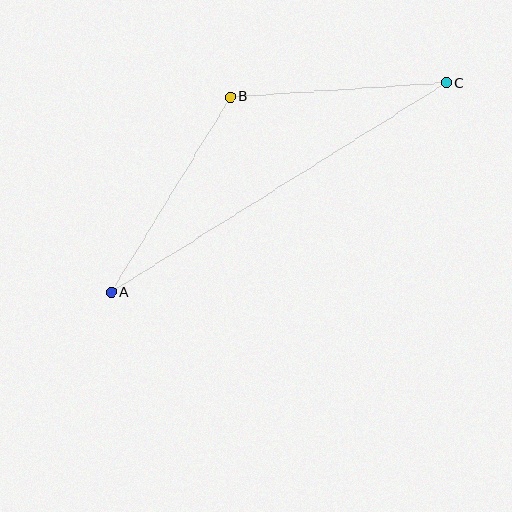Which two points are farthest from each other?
Points A and C are farthest from each other.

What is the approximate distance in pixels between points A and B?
The distance between A and B is approximately 229 pixels.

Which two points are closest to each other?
Points B and C are closest to each other.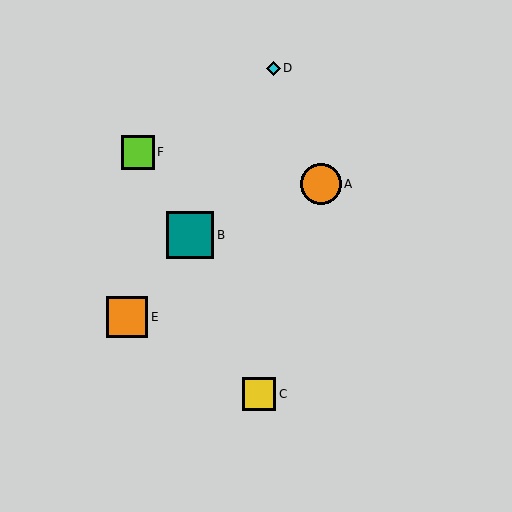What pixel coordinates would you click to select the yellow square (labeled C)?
Click at (259, 394) to select the yellow square C.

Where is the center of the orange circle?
The center of the orange circle is at (321, 184).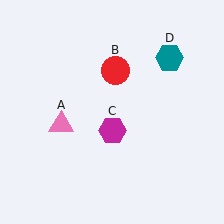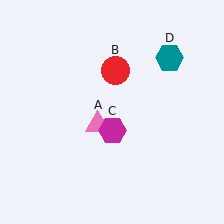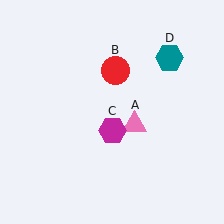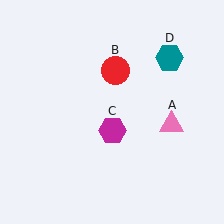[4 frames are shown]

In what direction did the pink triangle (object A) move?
The pink triangle (object A) moved right.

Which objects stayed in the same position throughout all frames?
Red circle (object B) and magenta hexagon (object C) and teal hexagon (object D) remained stationary.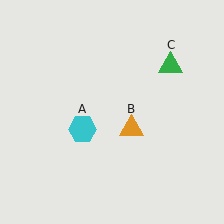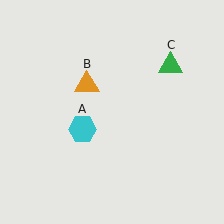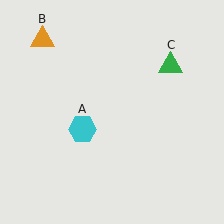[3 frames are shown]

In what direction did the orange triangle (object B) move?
The orange triangle (object B) moved up and to the left.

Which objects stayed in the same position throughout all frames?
Cyan hexagon (object A) and green triangle (object C) remained stationary.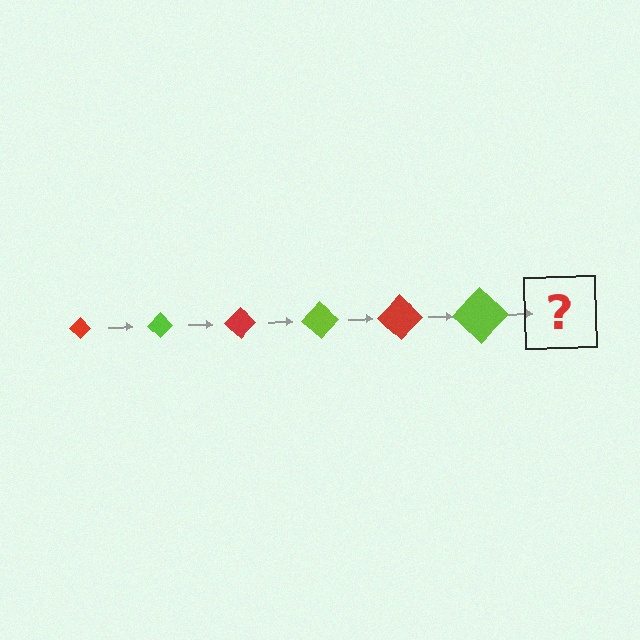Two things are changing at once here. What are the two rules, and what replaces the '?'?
The two rules are that the diamond grows larger each step and the color cycles through red and lime. The '?' should be a red diamond, larger than the previous one.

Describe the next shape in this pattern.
It should be a red diamond, larger than the previous one.